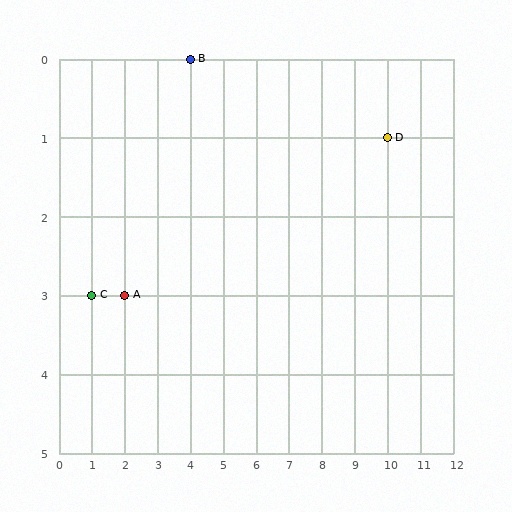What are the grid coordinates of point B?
Point B is at grid coordinates (4, 0).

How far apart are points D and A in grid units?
Points D and A are 8 columns and 2 rows apart (about 8.2 grid units diagonally).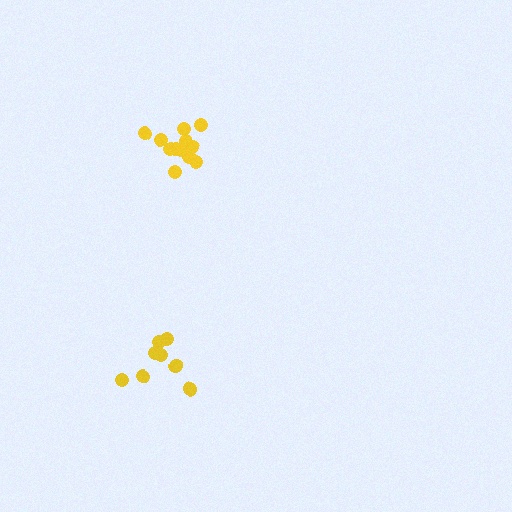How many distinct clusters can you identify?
There are 2 distinct clusters.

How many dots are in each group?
Group 1: 8 dots, Group 2: 12 dots (20 total).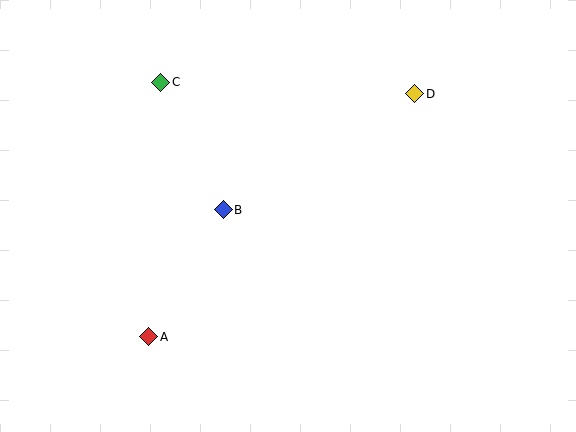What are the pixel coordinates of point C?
Point C is at (161, 82).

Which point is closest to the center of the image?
Point B at (223, 210) is closest to the center.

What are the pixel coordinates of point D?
Point D is at (415, 94).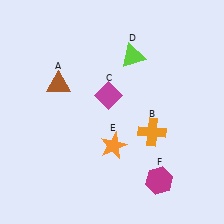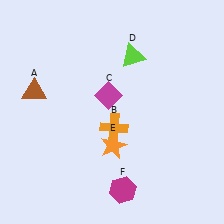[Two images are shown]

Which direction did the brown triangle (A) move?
The brown triangle (A) moved left.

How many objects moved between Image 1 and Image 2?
3 objects moved between the two images.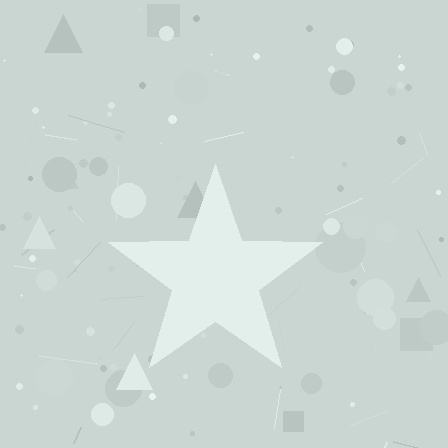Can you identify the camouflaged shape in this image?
The camouflaged shape is a star.